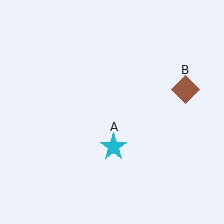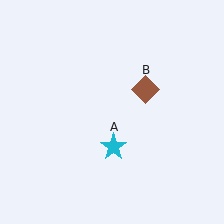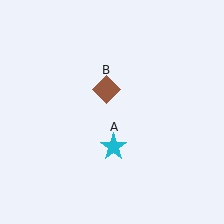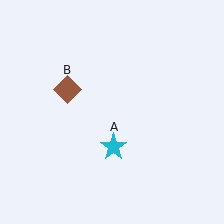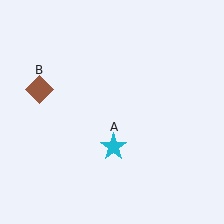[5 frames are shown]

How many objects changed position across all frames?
1 object changed position: brown diamond (object B).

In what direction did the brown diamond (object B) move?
The brown diamond (object B) moved left.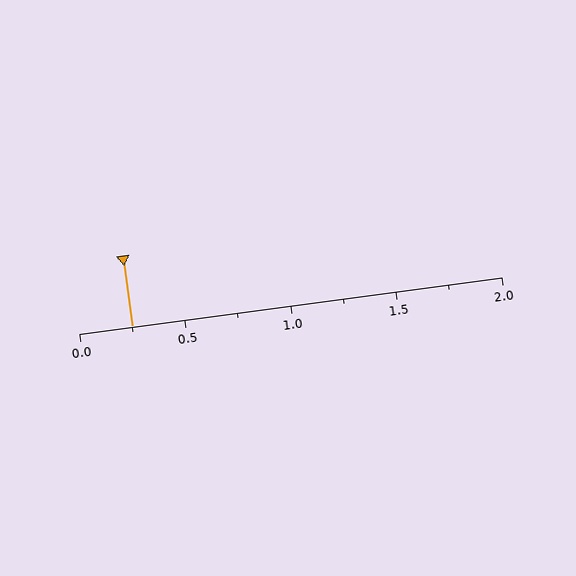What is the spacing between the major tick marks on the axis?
The major ticks are spaced 0.5 apart.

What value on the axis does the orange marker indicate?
The marker indicates approximately 0.25.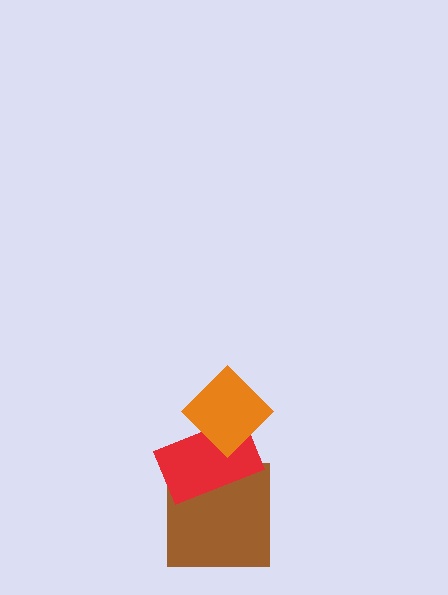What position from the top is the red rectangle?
The red rectangle is 2nd from the top.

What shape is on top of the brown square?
The red rectangle is on top of the brown square.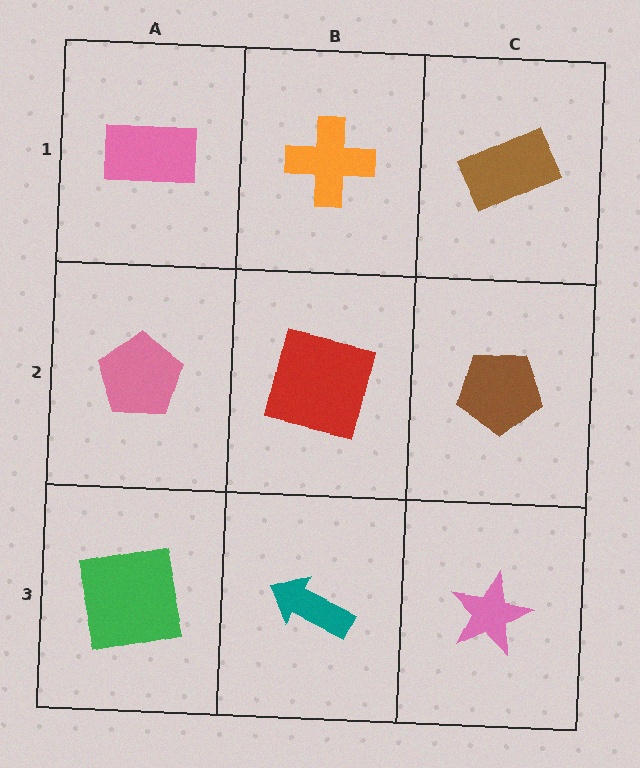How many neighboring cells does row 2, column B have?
4.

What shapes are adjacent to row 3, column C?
A brown pentagon (row 2, column C), a teal arrow (row 3, column B).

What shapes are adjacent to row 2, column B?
An orange cross (row 1, column B), a teal arrow (row 3, column B), a pink pentagon (row 2, column A), a brown pentagon (row 2, column C).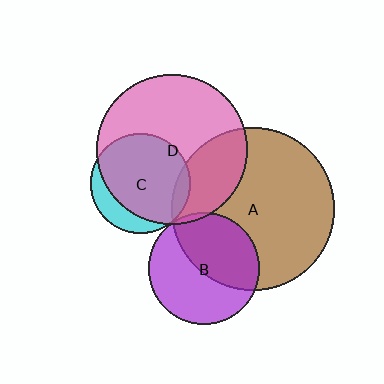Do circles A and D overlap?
Yes.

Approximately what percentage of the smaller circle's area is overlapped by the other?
Approximately 25%.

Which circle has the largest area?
Circle A (brown).